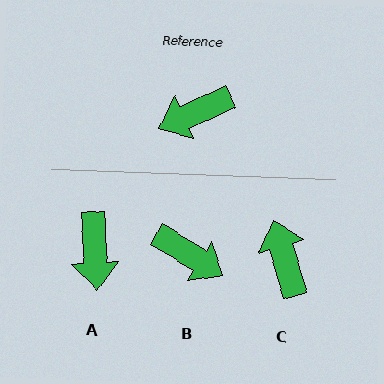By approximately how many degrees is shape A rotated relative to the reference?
Approximately 68 degrees counter-clockwise.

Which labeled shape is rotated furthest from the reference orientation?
B, about 124 degrees away.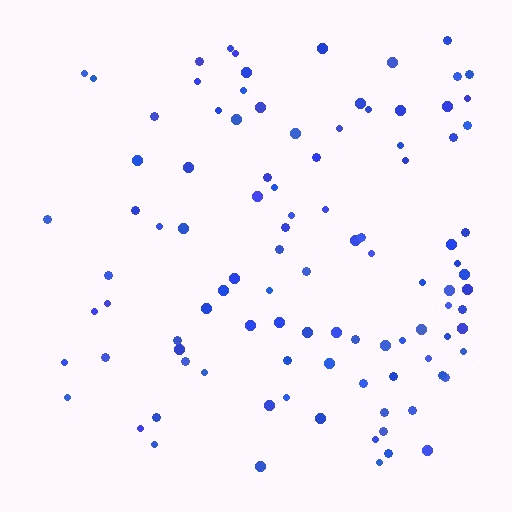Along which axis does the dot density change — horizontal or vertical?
Horizontal.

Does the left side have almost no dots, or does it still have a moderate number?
Still a moderate number, just noticeably fewer than the right.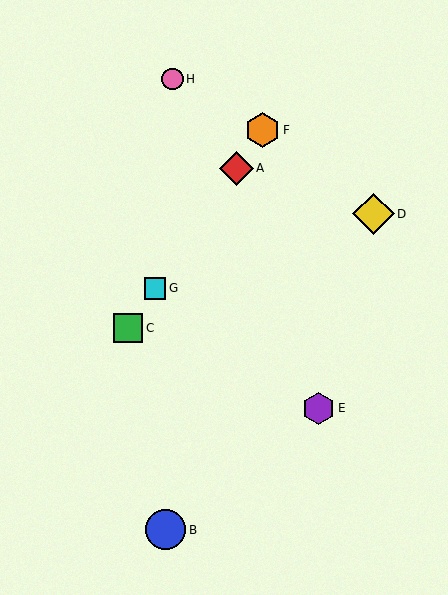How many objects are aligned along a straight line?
4 objects (A, C, F, G) are aligned along a straight line.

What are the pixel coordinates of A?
Object A is at (236, 168).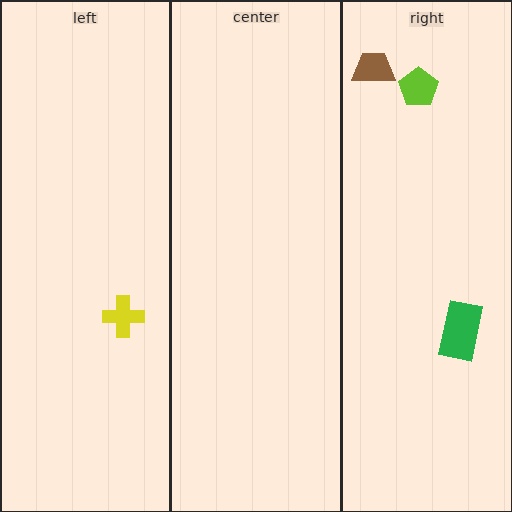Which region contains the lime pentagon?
The right region.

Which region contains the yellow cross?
The left region.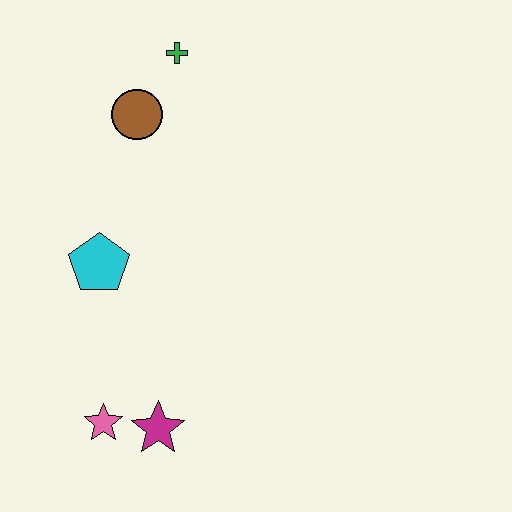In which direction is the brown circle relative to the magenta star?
The brown circle is above the magenta star.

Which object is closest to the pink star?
The magenta star is closest to the pink star.